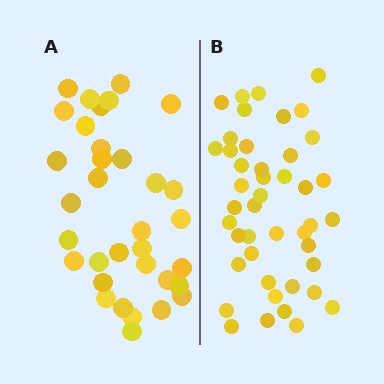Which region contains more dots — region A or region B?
Region B (the right region) has more dots.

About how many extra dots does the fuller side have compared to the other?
Region B has roughly 10 or so more dots than region A.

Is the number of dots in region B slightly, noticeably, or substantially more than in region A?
Region B has noticeably more, but not dramatically so. The ratio is roughly 1.3 to 1.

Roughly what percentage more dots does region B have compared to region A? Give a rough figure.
About 30% more.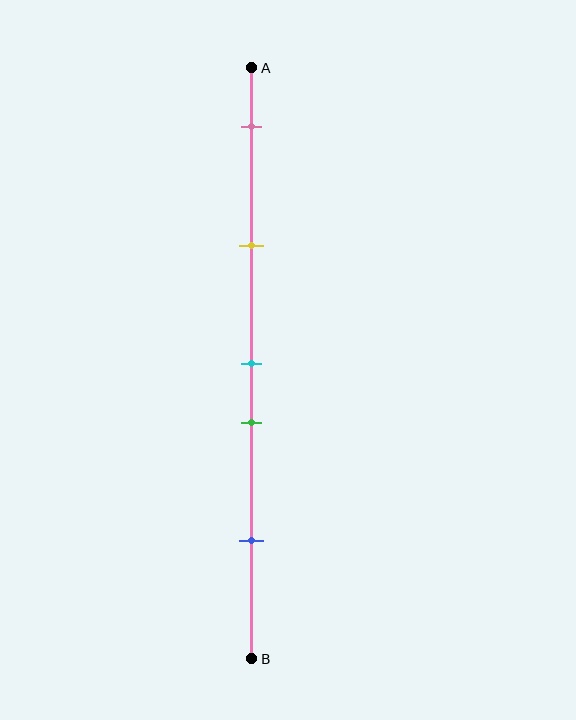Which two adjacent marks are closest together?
The cyan and green marks are the closest adjacent pair.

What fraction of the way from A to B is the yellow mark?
The yellow mark is approximately 30% (0.3) of the way from A to B.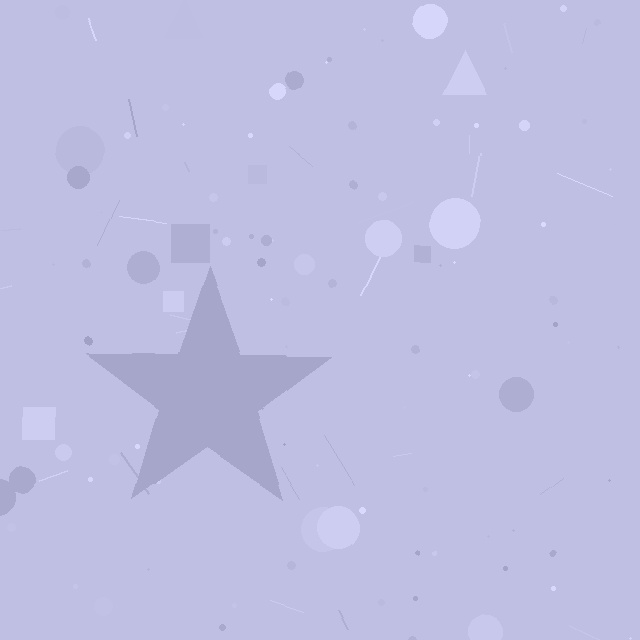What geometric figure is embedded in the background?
A star is embedded in the background.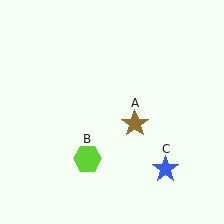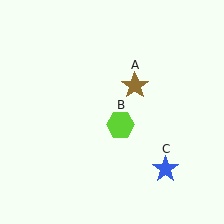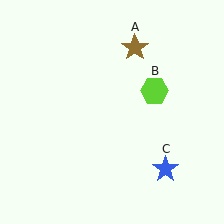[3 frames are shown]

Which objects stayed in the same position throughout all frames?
Blue star (object C) remained stationary.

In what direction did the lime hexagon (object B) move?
The lime hexagon (object B) moved up and to the right.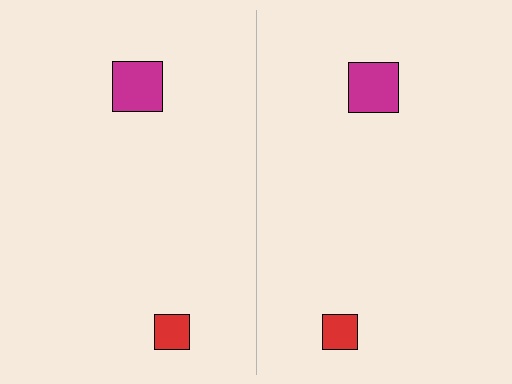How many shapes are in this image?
There are 4 shapes in this image.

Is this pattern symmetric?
Yes, this pattern has bilateral (reflection) symmetry.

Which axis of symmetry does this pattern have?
The pattern has a vertical axis of symmetry running through the center of the image.